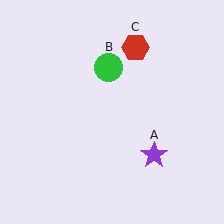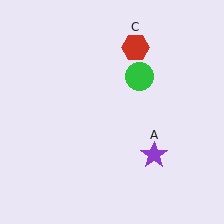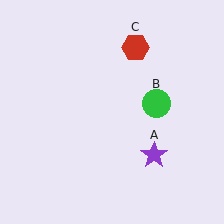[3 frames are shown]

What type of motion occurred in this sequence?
The green circle (object B) rotated clockwise around the center of the scene.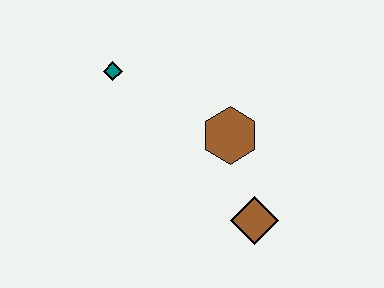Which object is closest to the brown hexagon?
The brown diamond is closest to the brown hexagon.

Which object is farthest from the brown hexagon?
The teal diamond is farthest from the brown hexagon.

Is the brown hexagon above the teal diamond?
No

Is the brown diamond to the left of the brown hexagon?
No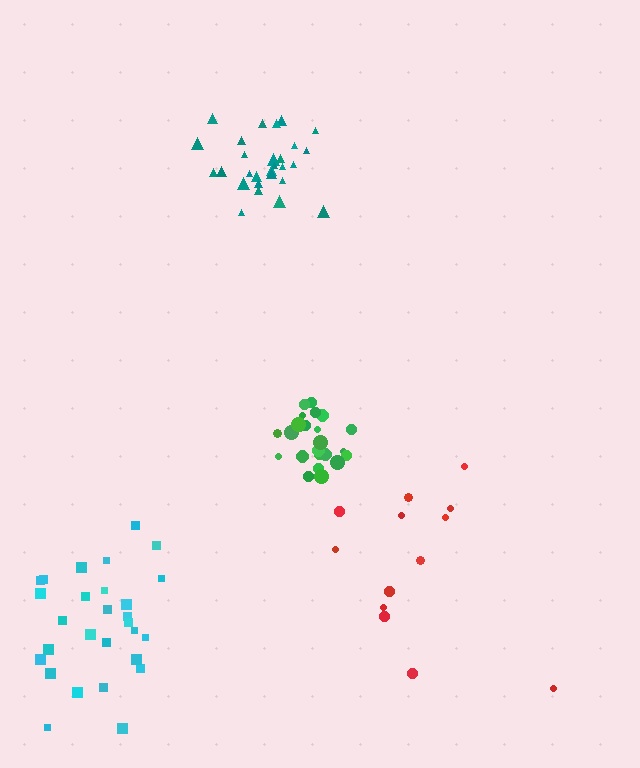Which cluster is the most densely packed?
Green.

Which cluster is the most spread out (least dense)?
Red.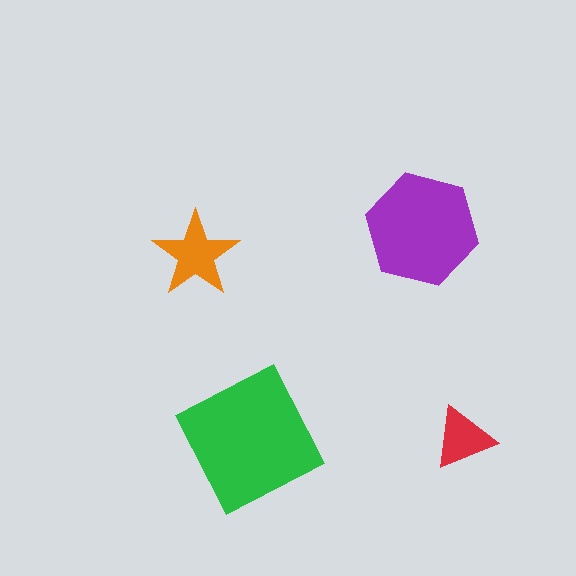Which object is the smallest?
The red triangle.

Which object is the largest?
The green square.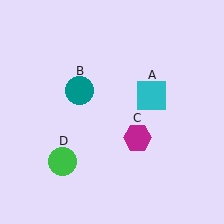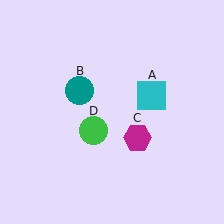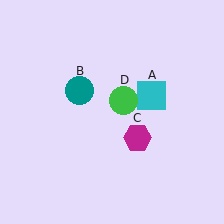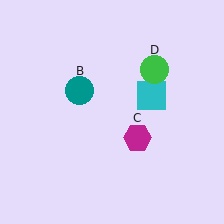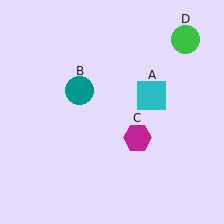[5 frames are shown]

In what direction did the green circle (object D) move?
The green circle (object D) moved up and to the right.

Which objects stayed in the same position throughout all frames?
Cyan square (object A) and teal circle (object B) and magenta hexagon (object C) remained stationary.